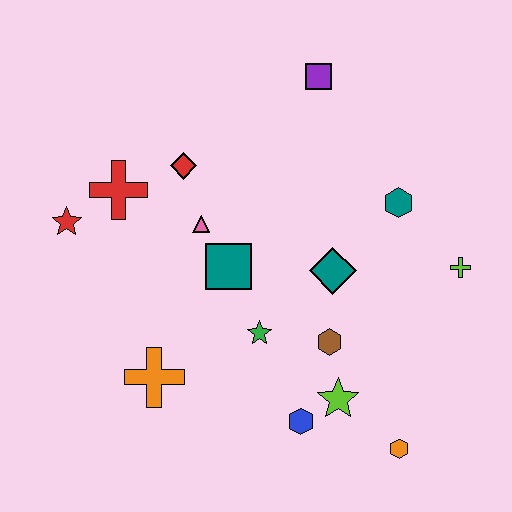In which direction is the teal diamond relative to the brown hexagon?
The teal diamond is above the brown hexagon.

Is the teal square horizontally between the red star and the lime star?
Yes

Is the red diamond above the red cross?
Yes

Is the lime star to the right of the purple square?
Yes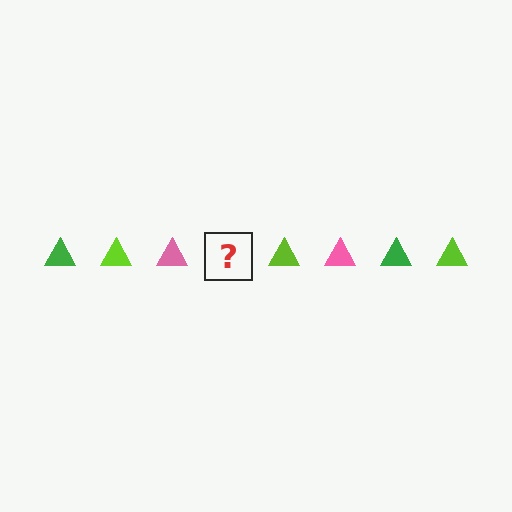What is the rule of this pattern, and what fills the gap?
The rule is that the pattern cycles through green, lime, pink triangles. The gap should be filled with a green triangle.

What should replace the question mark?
The question mark should be replaced with a green triangle.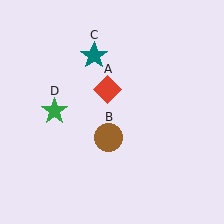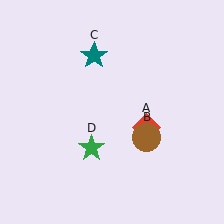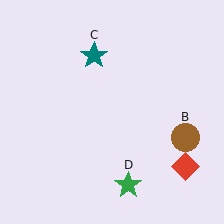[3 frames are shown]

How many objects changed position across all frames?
3 objects changed position: red diamond (object A), brown circle (object B), green star (object D).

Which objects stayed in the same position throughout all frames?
Teal star (object C) remained stationary.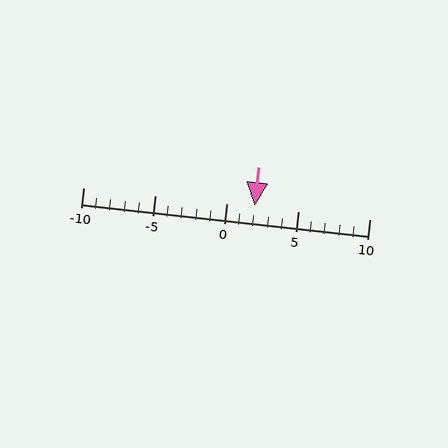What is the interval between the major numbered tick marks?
The major tick marks are spaced 5 units apart.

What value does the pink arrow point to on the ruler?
The pink arrow points to approximately 2.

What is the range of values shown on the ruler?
The ruler shows values from -10 to 10.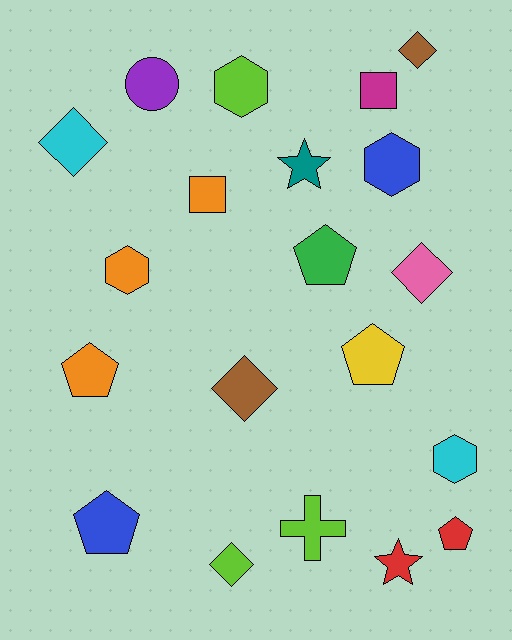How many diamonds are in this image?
There are 5 diamonds.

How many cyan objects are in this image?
There are 2 cyan objects.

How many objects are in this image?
There are 20 objects.